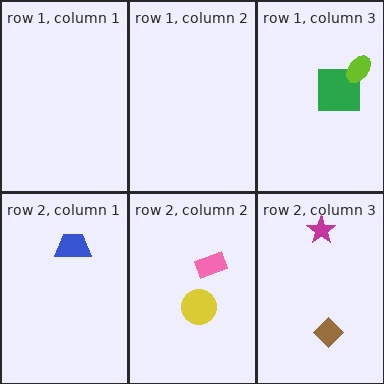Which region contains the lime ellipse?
The row 1, column 3 region.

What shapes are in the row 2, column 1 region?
The blue trapezoid.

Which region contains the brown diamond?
The row 2, column 3 region.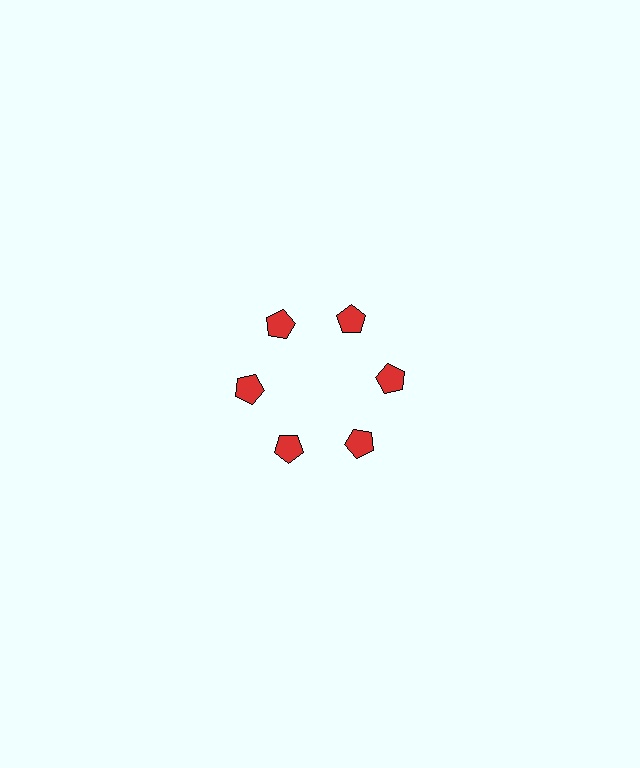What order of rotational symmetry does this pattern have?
This pattern has 6-fold rotational symmetry.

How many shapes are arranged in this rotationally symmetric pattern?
There are 6 shapes, arranged in 6 groups of 1.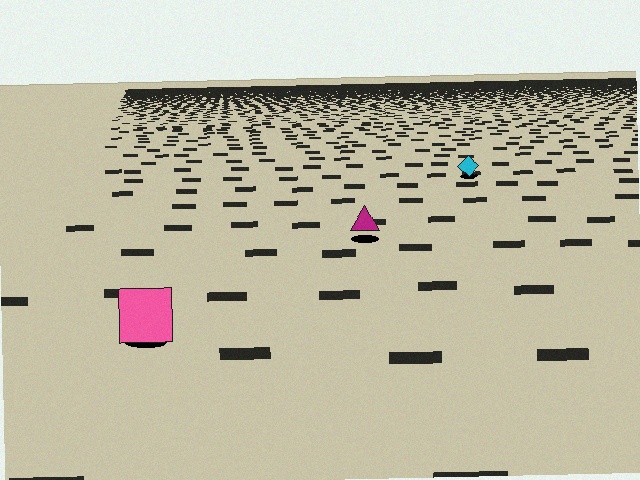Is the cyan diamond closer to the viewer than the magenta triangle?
No. The magenta triangle is closer — you can tell from the texture gradient: the ground texture is coarser near it.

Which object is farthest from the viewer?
The cyan diamond is farthest from the viewer. It appears smaller and the ground texture around it is denser.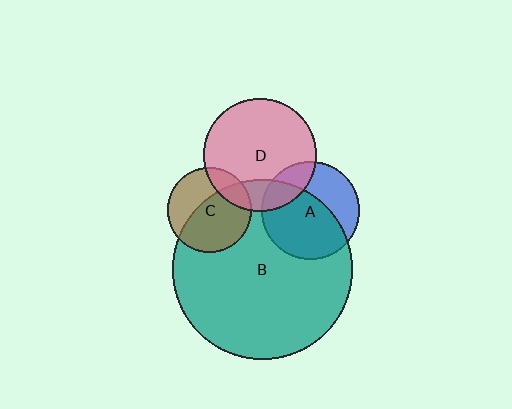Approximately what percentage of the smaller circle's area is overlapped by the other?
Approximately 60%.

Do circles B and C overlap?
Yes.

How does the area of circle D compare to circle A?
Approximately 1.3 times.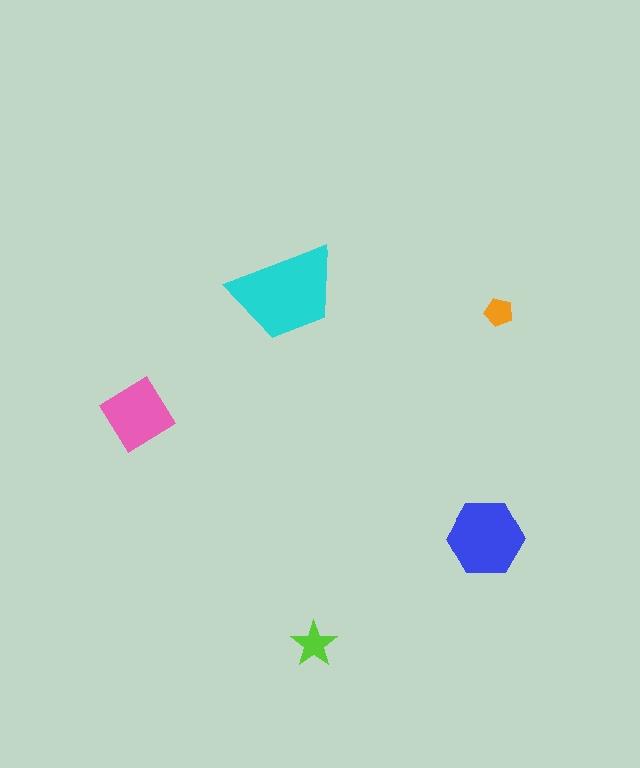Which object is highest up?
The cyan trapezoid is topmost.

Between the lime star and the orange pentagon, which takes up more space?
The lime star.